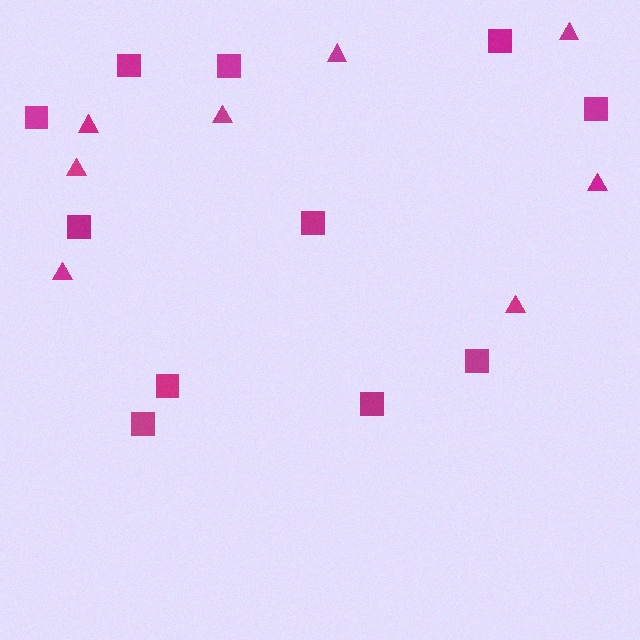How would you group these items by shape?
There are 2 groups: one group of triangles (8) and one group of squares (11).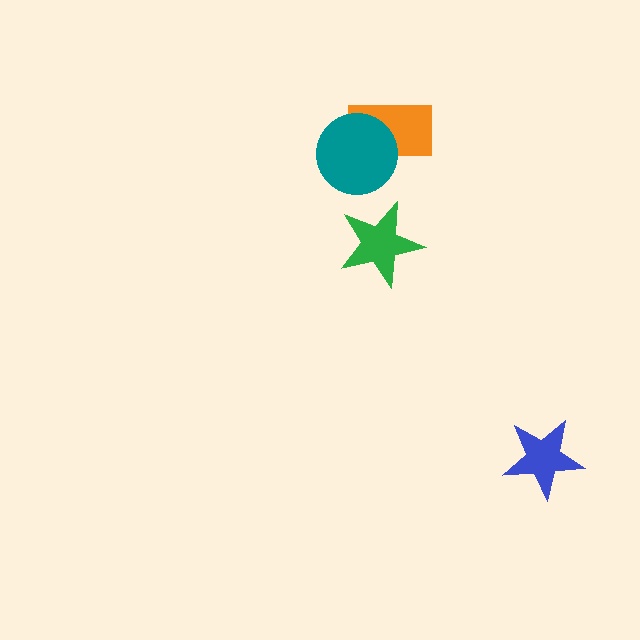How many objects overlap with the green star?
0 objects overlap with the green star.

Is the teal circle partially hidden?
No, no other shape covers it.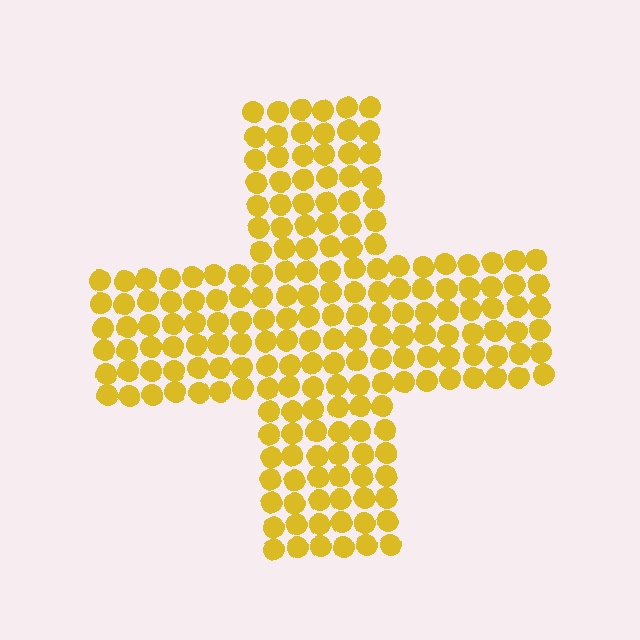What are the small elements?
The small elements are circles.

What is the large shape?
The large shape is a cross.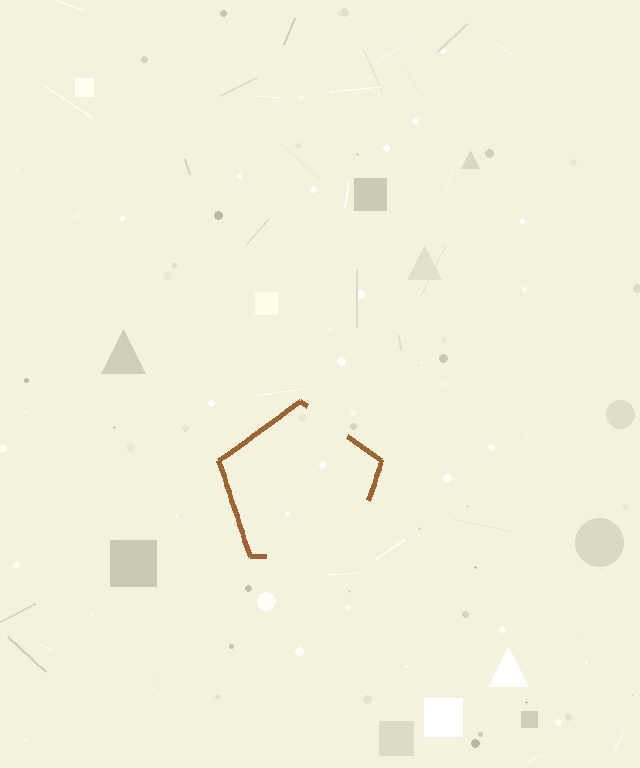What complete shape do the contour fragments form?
The contour fragments form a pentagon.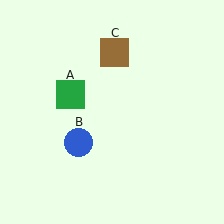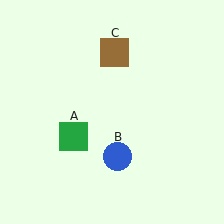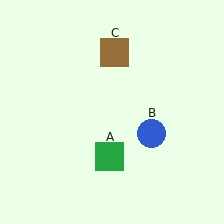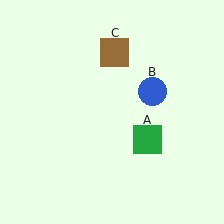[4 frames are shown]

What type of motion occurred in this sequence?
The green square (object A), blue circle (object B) rotated counterclockwise around the center of the scene.